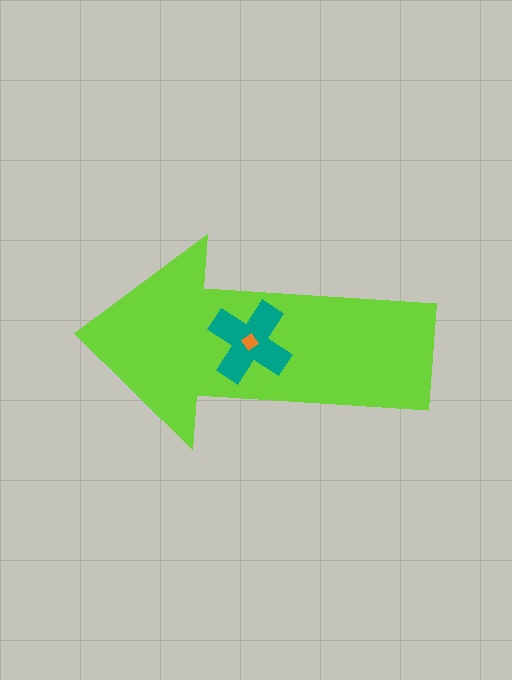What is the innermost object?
The orange diamond.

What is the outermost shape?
The lime arrow.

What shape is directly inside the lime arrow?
The teal cross.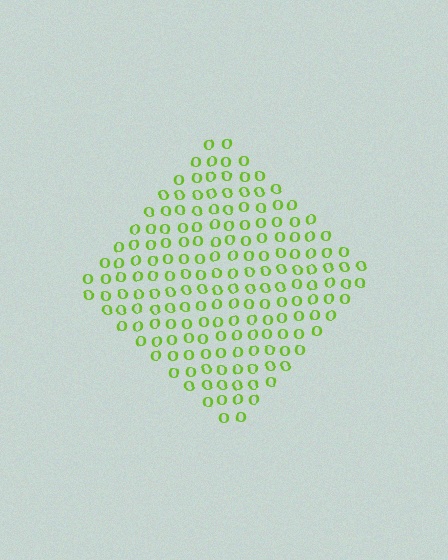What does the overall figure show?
The overall figure shows a diamond.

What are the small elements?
The small elements are letter O's.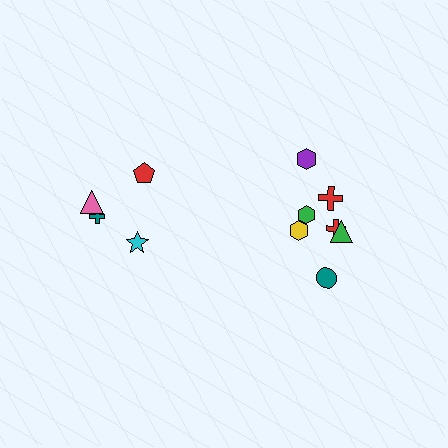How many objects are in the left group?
There are 4 objects.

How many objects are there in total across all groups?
There are 11 objects.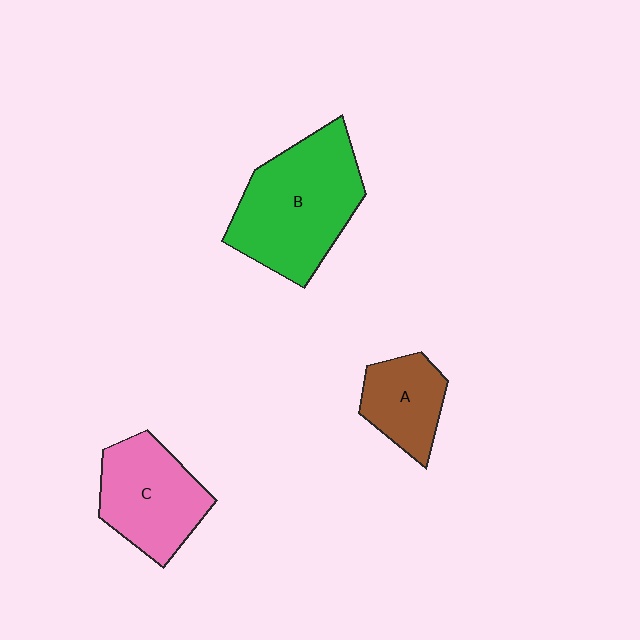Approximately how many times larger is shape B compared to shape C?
Approximately 1.4 times.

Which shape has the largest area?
Shape B (green).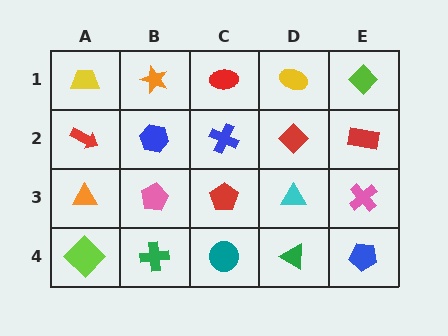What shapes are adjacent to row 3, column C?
A blue cross (row 2, column C), a teal circle (row 4, column C), a pink pentagon (row 3, column B), a cyan triangle (row 3, column D).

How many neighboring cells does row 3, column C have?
4.